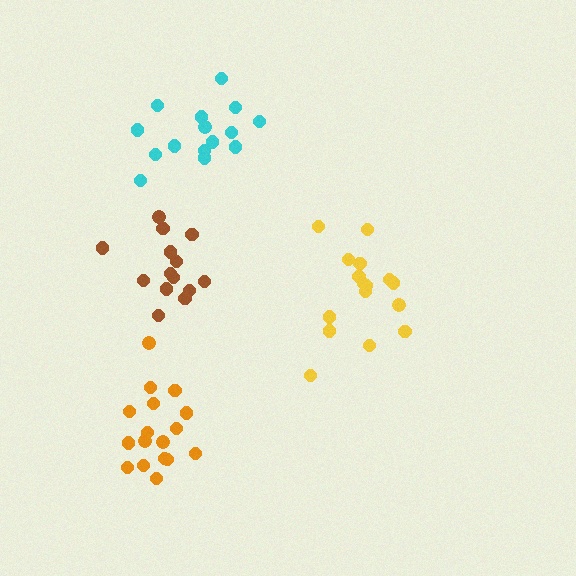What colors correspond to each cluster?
The clusters are colored: orange, cyan, yellow, brown.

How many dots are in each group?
Group 1: 17 dots, Group 2: 15 dots, Group 3: 16 dots, Group 4: 14 dots (62 total).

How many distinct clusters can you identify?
There are 4 distinct clusters.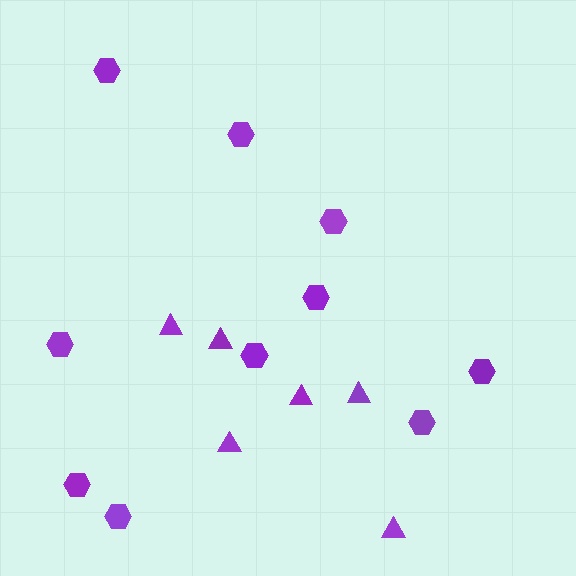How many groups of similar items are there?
There are 2 groups: one group of hexagons (10) and one group of triangles (6).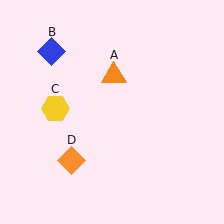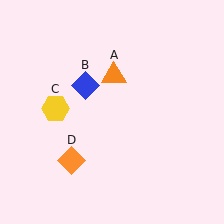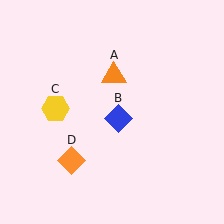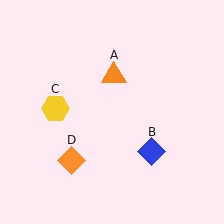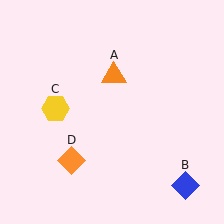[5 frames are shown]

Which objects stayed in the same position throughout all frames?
Orange triangle (object A) and yellow hexagon (object C) and orange diamond (object D) remained stationary.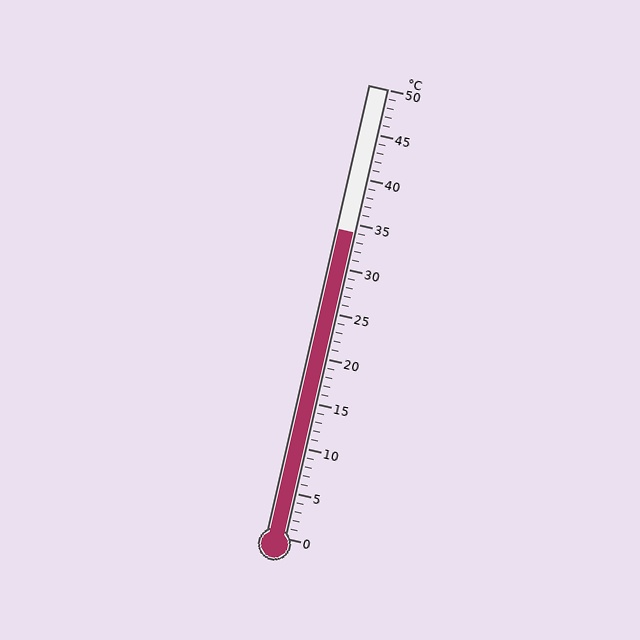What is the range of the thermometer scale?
The thermometer scale ranges from 0°C to 50°C.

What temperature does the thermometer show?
The thermometer shows approximately 34°C.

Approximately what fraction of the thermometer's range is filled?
The thermometer is filled to approximately 70% of its range.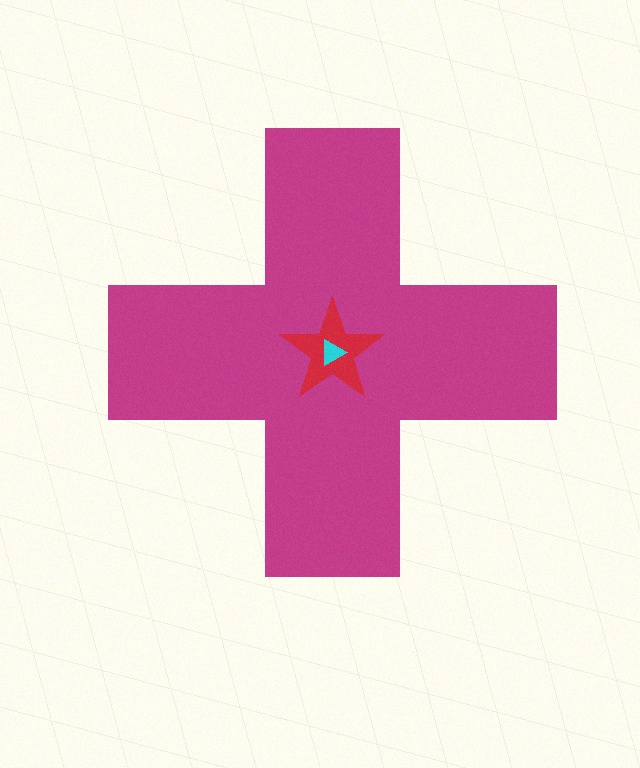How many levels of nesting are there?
3.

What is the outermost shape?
The magenta cross.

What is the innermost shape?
The cyan triangle.